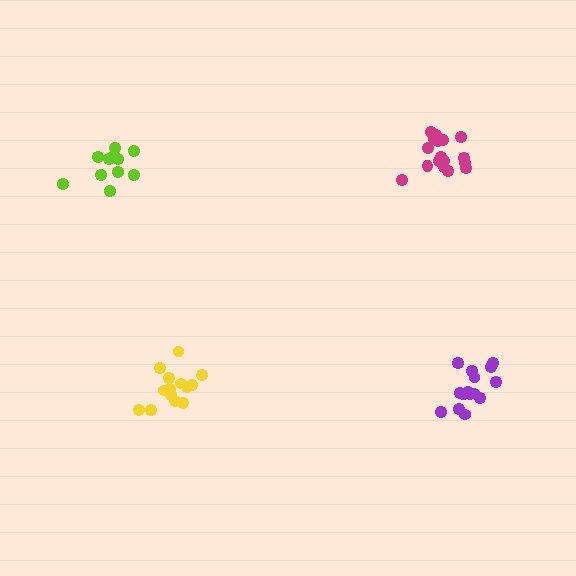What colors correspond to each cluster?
The clusters are colored: yellow, magenta, purple, lime.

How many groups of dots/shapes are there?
There are 4 groups.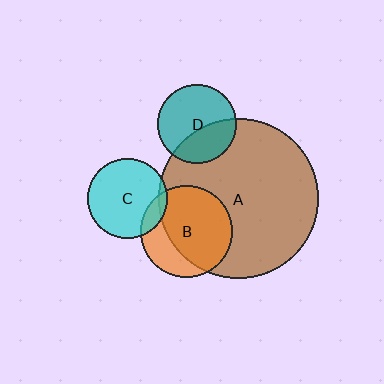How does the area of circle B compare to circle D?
Approximately 1.3 times.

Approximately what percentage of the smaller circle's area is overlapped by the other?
Approximately 15%.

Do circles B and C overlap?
Yes.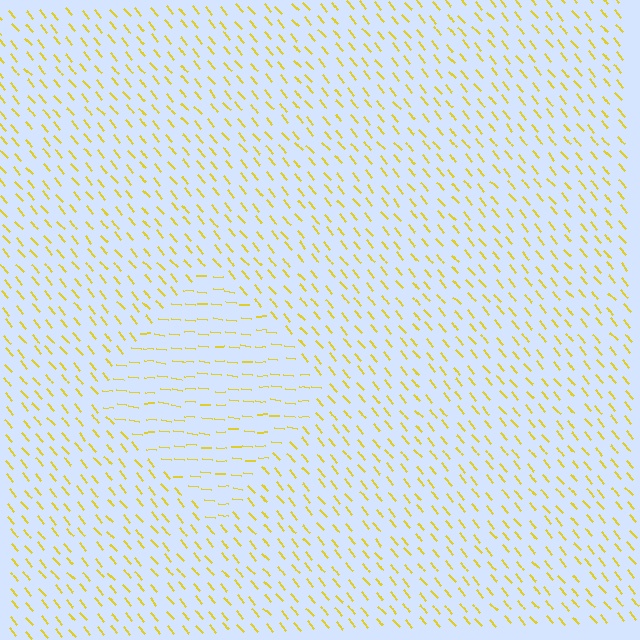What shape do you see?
I see a diamond.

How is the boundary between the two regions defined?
The boundary is defined purely by a change in line orientation (approximately 45 degrees difference). All lines are the same color and thickness.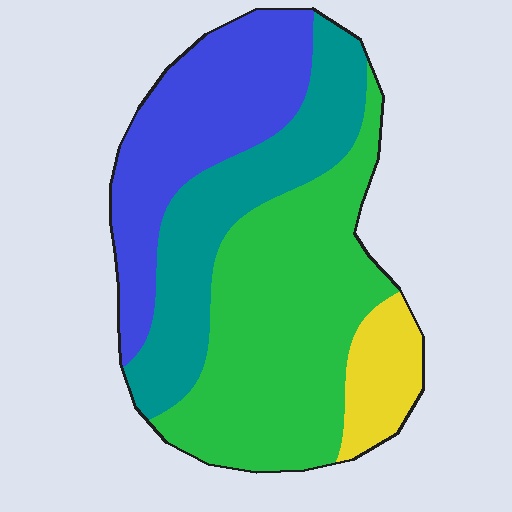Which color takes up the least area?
Yellow, at roughly 10%.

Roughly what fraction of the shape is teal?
Teal takes up about one quarter (1/4) of the shape.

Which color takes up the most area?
Green, at roughly 40%.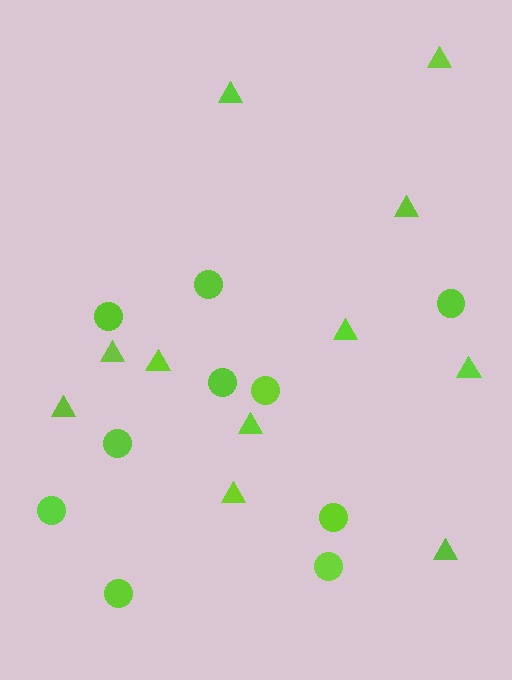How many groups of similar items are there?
There are 2 groups: one group of circles (10) and one group of triangles (11).